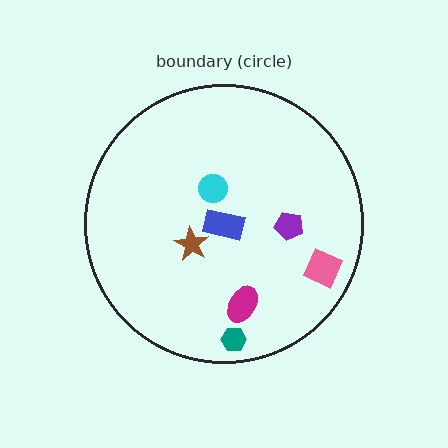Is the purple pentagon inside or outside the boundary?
Inside.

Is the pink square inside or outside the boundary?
Inside.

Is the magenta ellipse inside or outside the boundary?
Inside.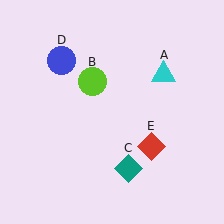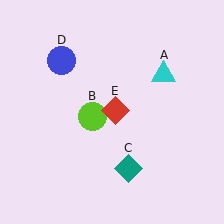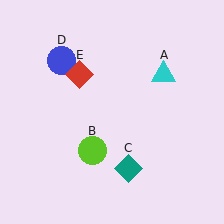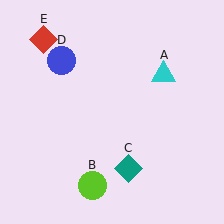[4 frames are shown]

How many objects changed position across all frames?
2 objects changed position: lime circle (object B), red diamond (object E).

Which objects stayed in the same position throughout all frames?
Cyan triangle (object A) and teal diamond (object C) and blue circle (object D) remained stationary.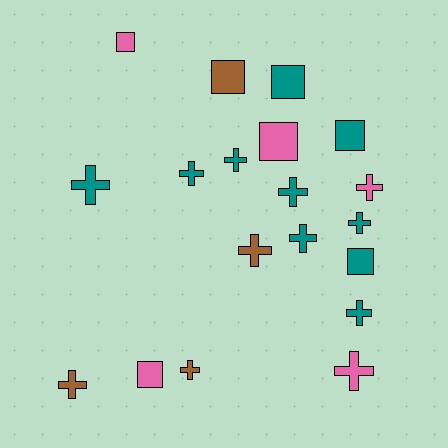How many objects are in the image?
There are 19 objects.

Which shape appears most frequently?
Cross, with 12 objects.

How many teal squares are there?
There are 3 teal squares.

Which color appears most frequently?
Teal, with 10 objects.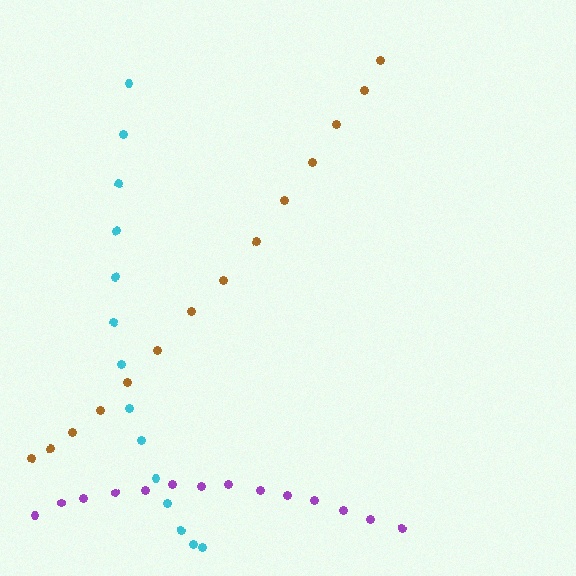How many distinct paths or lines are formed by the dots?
There are 3 distinct paths.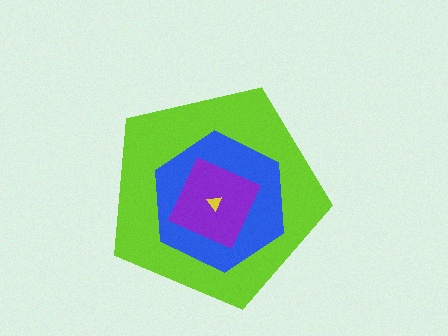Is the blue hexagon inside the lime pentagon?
Yes.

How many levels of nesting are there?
4.